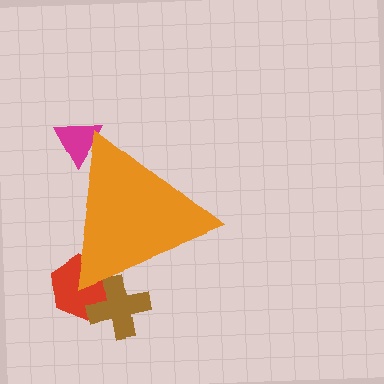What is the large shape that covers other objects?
An orange triangle.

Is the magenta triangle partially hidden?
Yes, the magenta triangle is partially hidden behind the orange triangle.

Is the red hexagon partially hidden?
Yes, the red hexagon is partially hidden behind the orange triangle.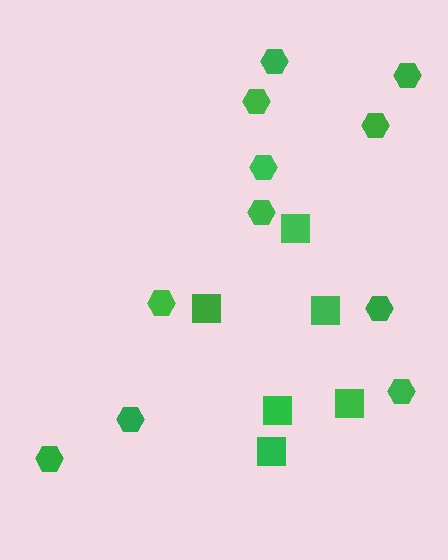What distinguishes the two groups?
There are 2 groups: one group of squares (6) and one group of hexagons (11).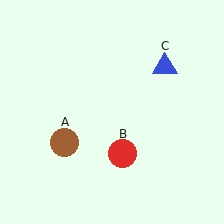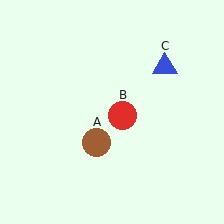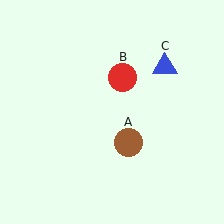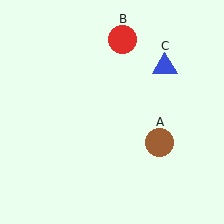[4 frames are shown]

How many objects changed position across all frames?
2 objects changed position: brown circle (object A), red circle (object B).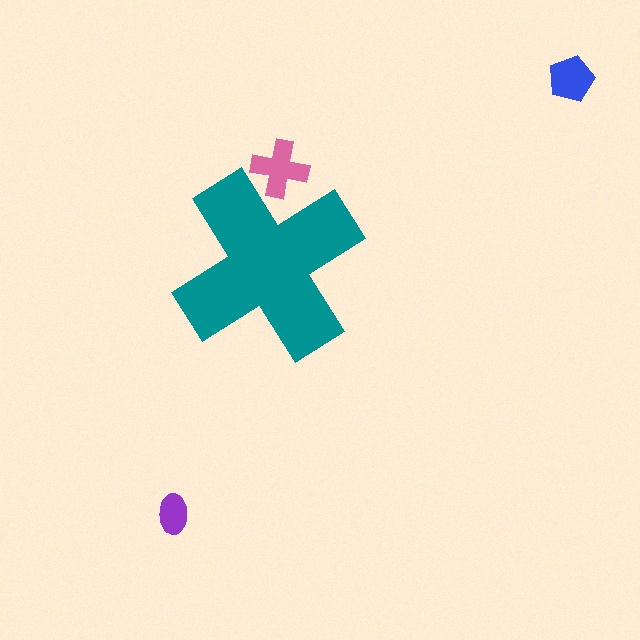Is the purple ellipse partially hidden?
No, the purple ellipse is fully visible.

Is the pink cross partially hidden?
Yes, the pink cross is partially hidden behind the teal cross.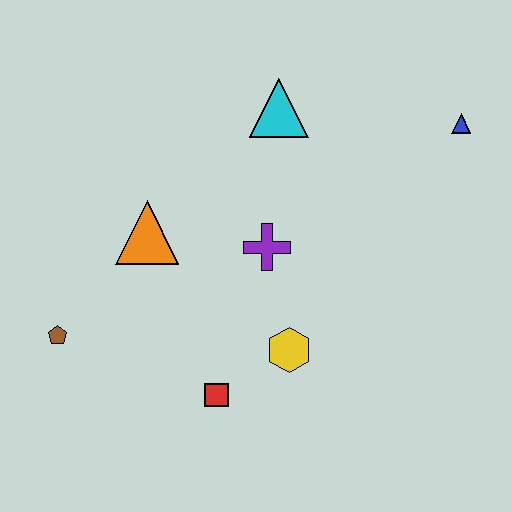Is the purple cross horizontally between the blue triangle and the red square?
Yes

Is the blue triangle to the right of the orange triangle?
Yes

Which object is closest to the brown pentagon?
The orange triangle is closest to the brown pentagon.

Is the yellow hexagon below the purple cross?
Yes